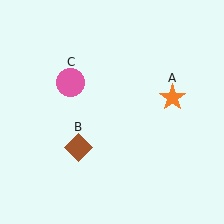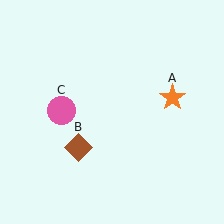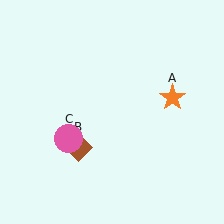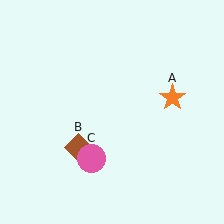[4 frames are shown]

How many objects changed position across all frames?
1 object changed position: pink circle (object C).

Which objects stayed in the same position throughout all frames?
Orange star (object A) and brown diamond (object B) remained stationary.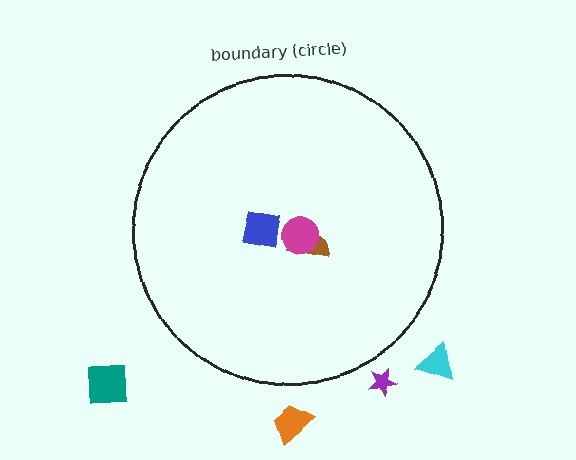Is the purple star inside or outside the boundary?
Outside.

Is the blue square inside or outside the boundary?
Inside.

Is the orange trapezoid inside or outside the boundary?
Outside.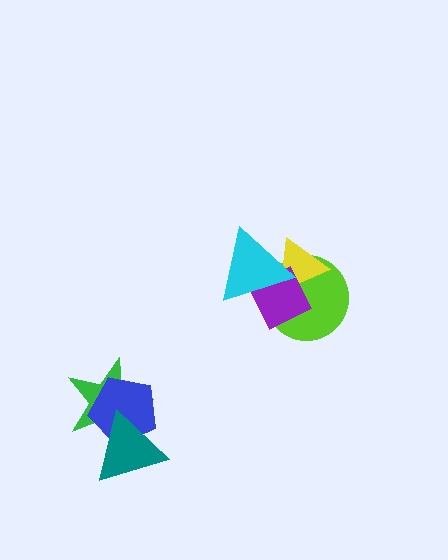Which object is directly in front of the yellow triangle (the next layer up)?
The purple diamond is directly in front of the yellow triangle.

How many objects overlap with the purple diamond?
3 objects overlap with the purple diamond.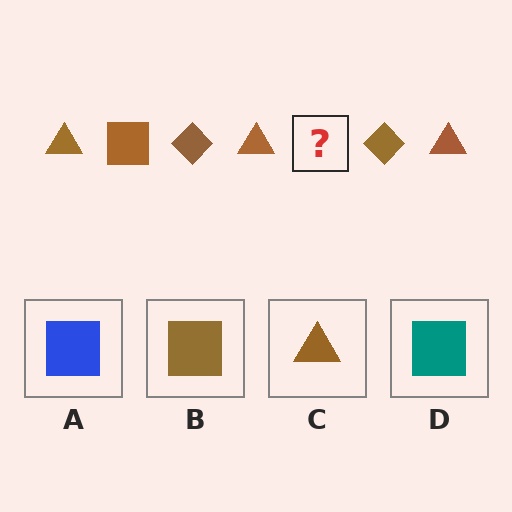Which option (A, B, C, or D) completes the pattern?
B.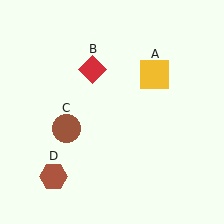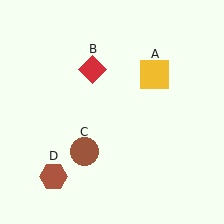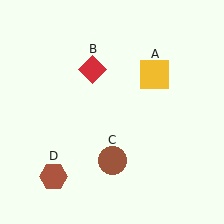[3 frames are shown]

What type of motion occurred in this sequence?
The brown circle (object C) rotated counterclockwise around the center of the scene.